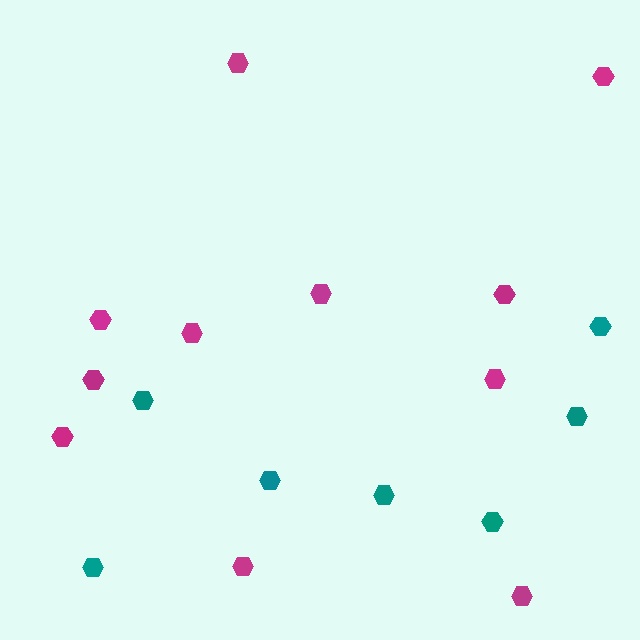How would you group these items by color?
There are 2 groups: one group of magenta hexagons (11) and one group of teal hexagons (7).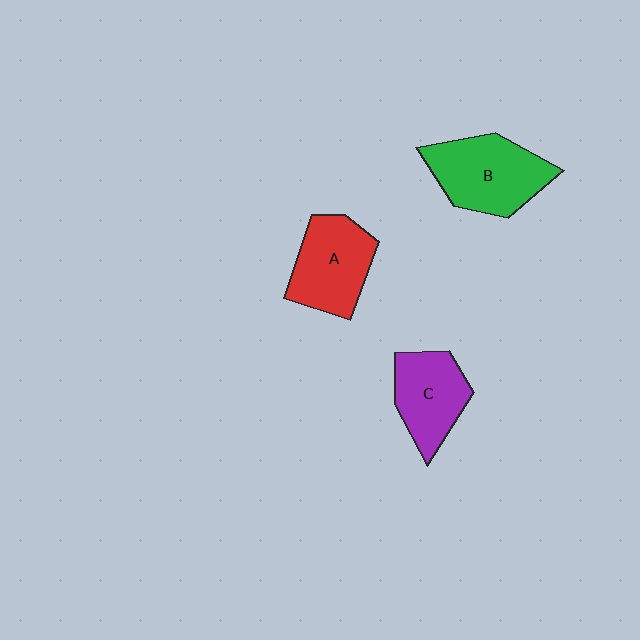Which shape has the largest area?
Shape B (green).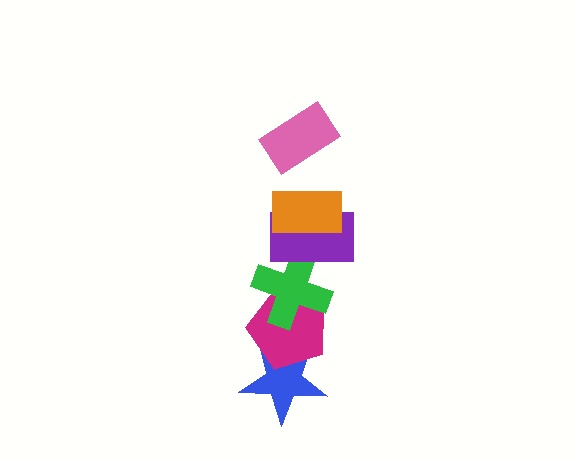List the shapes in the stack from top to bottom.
From top to bottom: the pink rectangle, the orange rectangle, the purple rectangle, the green cross, the magenta pentagon, the blue star.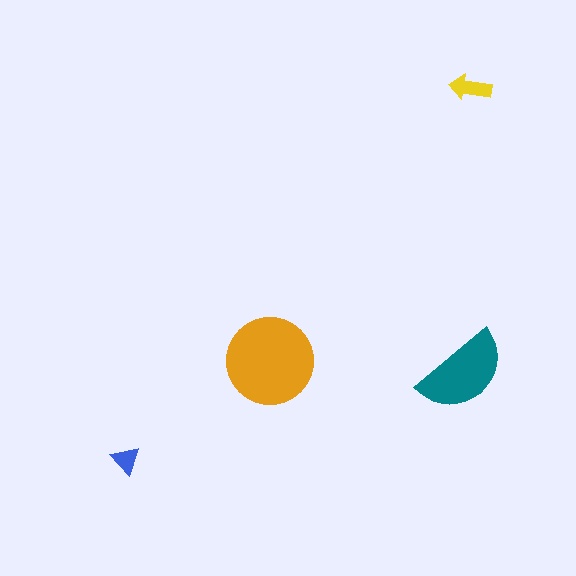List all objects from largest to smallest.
The orange circle, the teal semicircle, the yellow arrow, the blue triangle.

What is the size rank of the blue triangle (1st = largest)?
4th.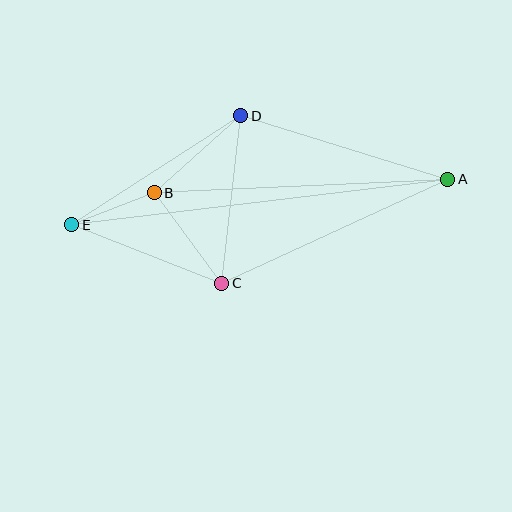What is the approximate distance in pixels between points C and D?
The distance between C and D is approximately 169 pixels.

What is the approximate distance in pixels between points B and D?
The distance between B and D is approximately 116 pixels.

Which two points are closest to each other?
Points B and E are closest to each other.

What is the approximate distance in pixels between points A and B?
The distance between A and B is approximately 294 pixels.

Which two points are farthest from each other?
Points A and E are farthest from each other.